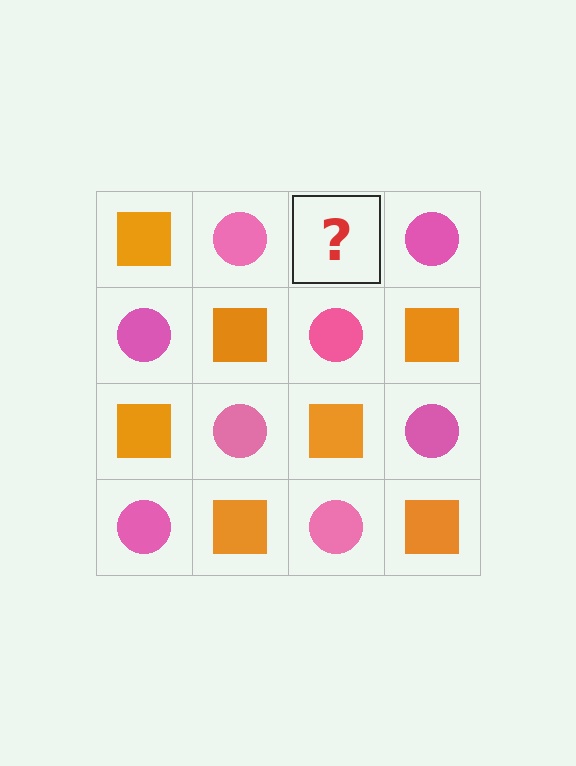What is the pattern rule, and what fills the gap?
The rule is that it alternates orange square and pink circle in a checkerboard pattern. The gap should be filled with an orange square.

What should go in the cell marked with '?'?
The missing cell should contain an orange square.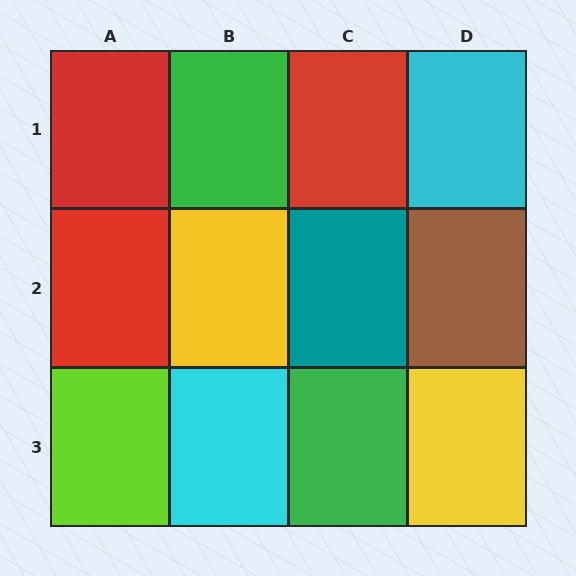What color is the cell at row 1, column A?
Red.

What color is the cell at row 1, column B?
Green.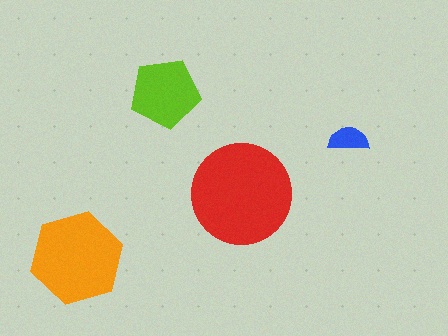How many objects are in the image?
There are 4 objects in the image.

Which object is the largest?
The red circle.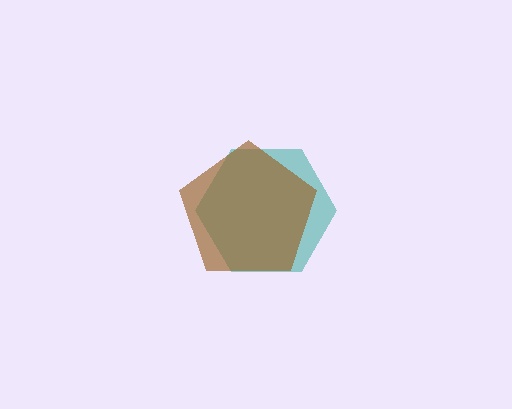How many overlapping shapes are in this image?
There are 2 overlapping shapes in the image.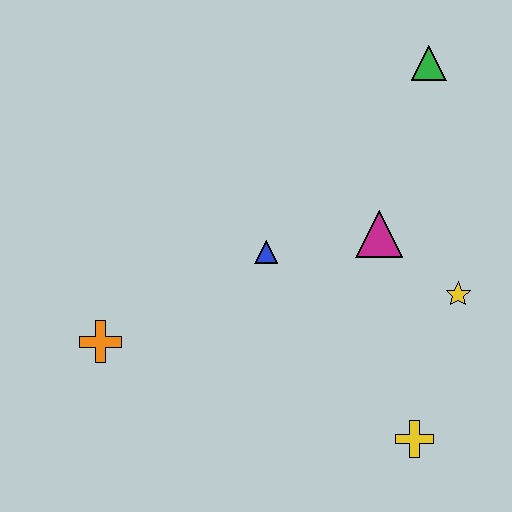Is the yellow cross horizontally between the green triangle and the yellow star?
No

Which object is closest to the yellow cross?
The yellow star is closest to the yellow cross.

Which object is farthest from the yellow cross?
The green triangle is farthest from the yellow cross.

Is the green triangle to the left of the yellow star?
Yes